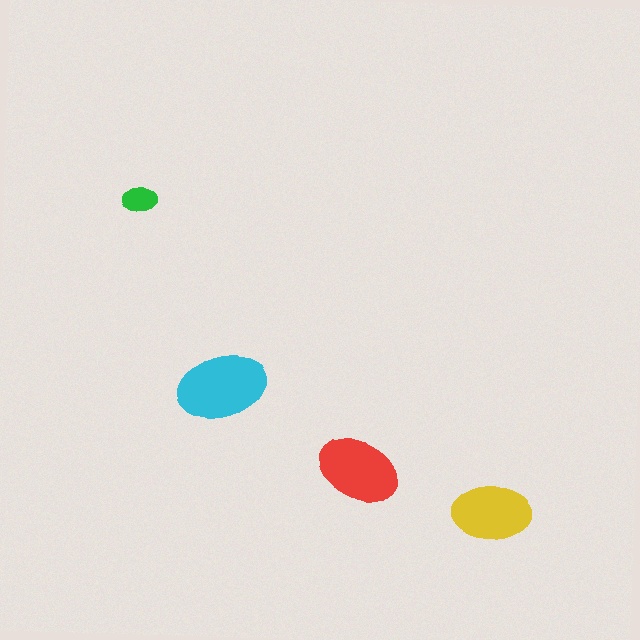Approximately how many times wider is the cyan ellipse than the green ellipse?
About 2.5 times wider.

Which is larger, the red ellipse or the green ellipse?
The red one.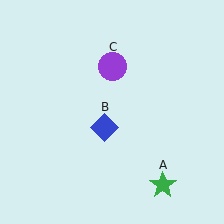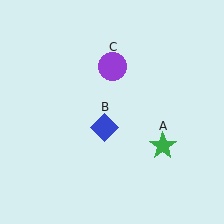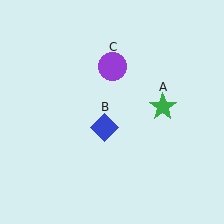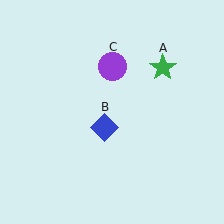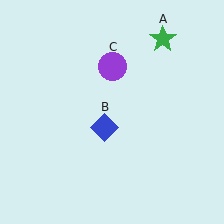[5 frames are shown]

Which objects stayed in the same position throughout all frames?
Blue diamond (object B) and purple circle (object C) remained stationary.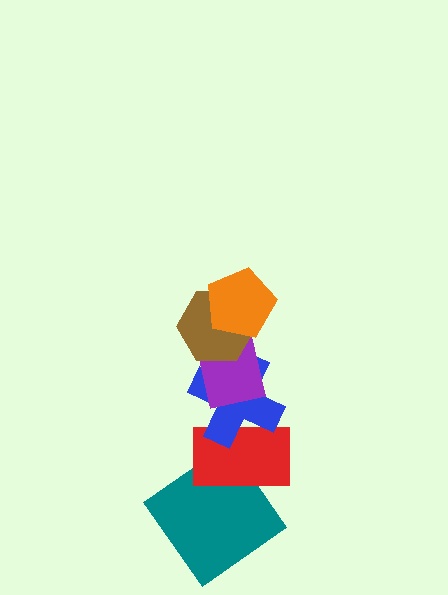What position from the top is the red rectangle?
The red rectangle is 5th from the top.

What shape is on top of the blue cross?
The purple rectangle is on top of the blue cross.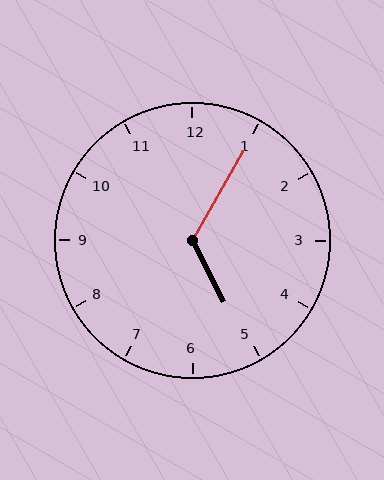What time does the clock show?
5:05.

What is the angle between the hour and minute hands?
Approximately 122 degrees.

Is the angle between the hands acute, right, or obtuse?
It is obtuse.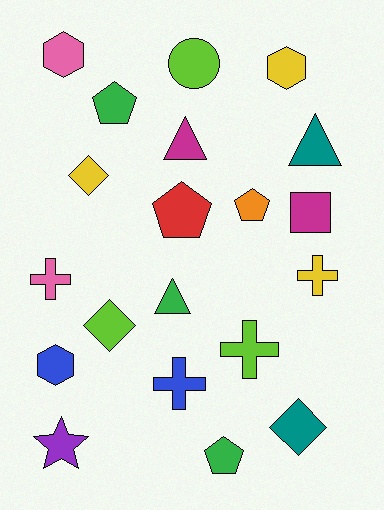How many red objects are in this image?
There is 1 red object.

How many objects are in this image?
There are 20 objects.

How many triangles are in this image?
There are 3 triangles.